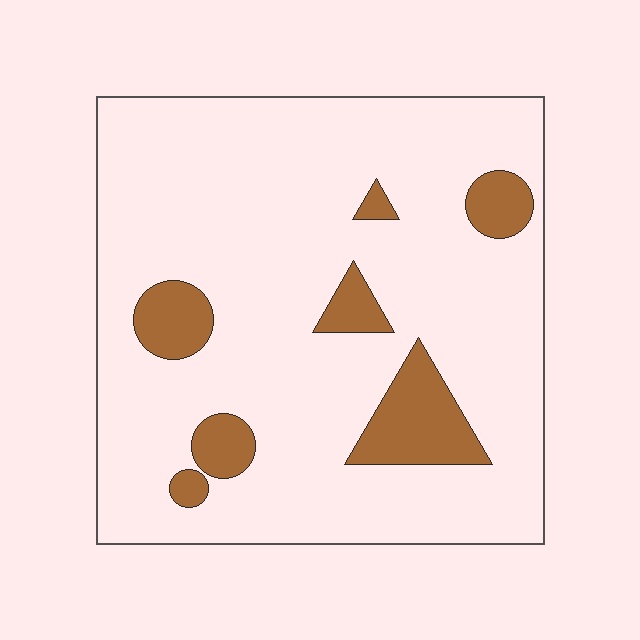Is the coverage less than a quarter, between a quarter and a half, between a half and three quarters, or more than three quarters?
Less than a quarter.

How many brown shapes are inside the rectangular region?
7.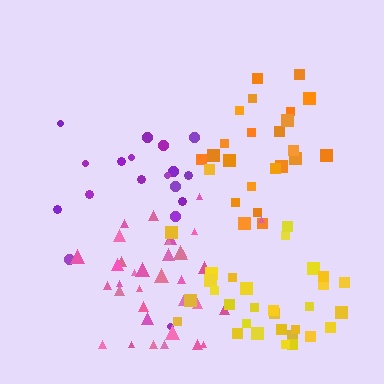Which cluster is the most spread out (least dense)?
Purple.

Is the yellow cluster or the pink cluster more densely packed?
Yellow.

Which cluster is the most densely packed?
Yellow.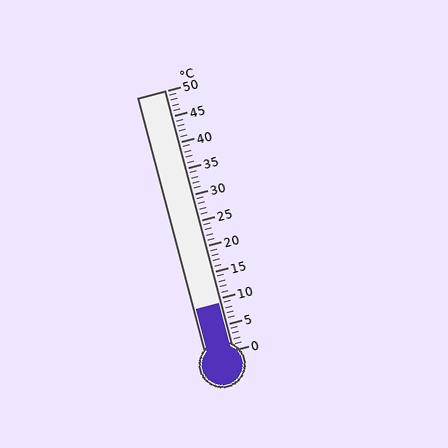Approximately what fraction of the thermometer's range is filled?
The thermometer is filled to approximately 20% of its range.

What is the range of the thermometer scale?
The thermometer scale ranges from 0°C to 50°C.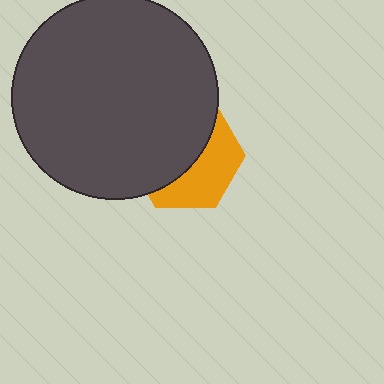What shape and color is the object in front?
The object in front is a dark gray circle.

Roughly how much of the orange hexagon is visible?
A small part of it is visible (roughly 42%).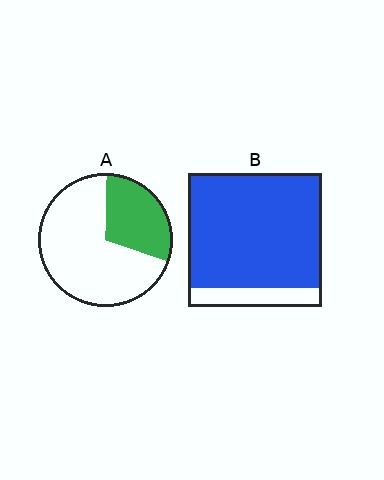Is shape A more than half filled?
No.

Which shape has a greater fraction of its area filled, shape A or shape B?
Shape B.